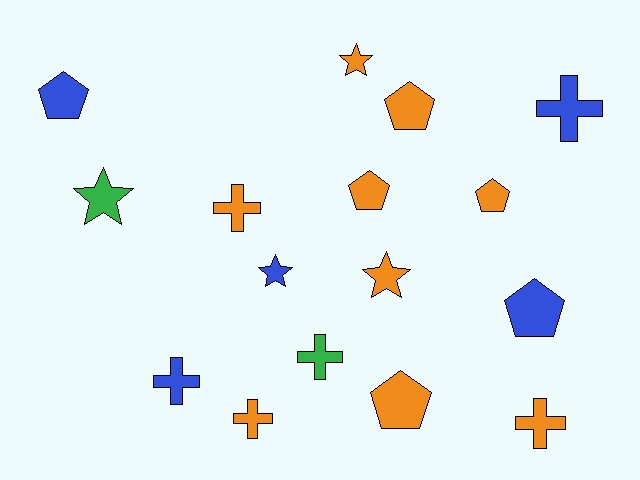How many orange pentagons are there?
There are 4 orange pentagons.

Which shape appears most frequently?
Pentagon, with 6 objects.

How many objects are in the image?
There are 16 objects.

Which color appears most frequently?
Orange, with 9 objects.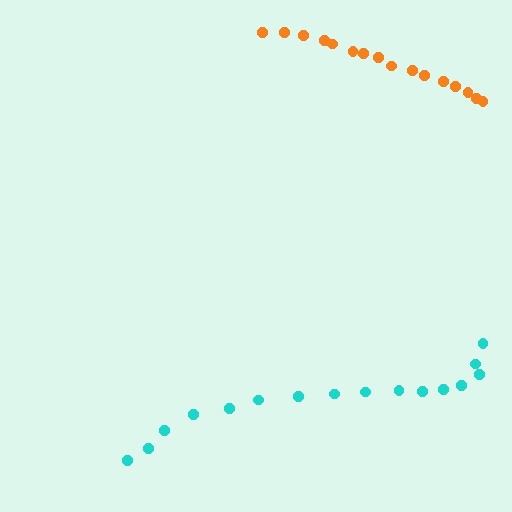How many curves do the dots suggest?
There are 2 distinct paths.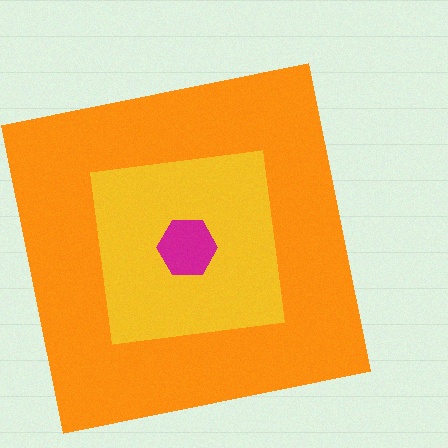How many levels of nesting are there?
3.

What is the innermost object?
The magenta hexagon.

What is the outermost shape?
The orange square.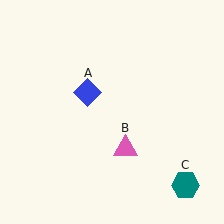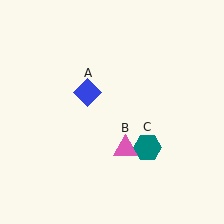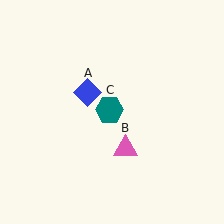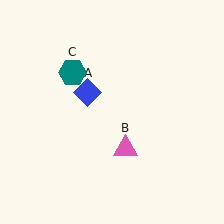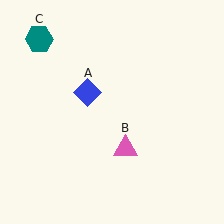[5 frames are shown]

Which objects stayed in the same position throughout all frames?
Blue diamond (object A) and pink triangle (object B) remained stationary.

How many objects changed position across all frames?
1 object changed position: teal hexagon (object C).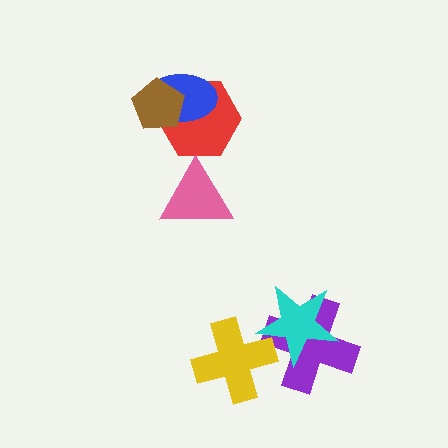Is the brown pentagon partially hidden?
No, no other shape covers it.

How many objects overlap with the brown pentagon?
2 objects overlap with the brown pentagon.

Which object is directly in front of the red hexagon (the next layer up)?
The blue ellipse is directly in front of the red hexagon.